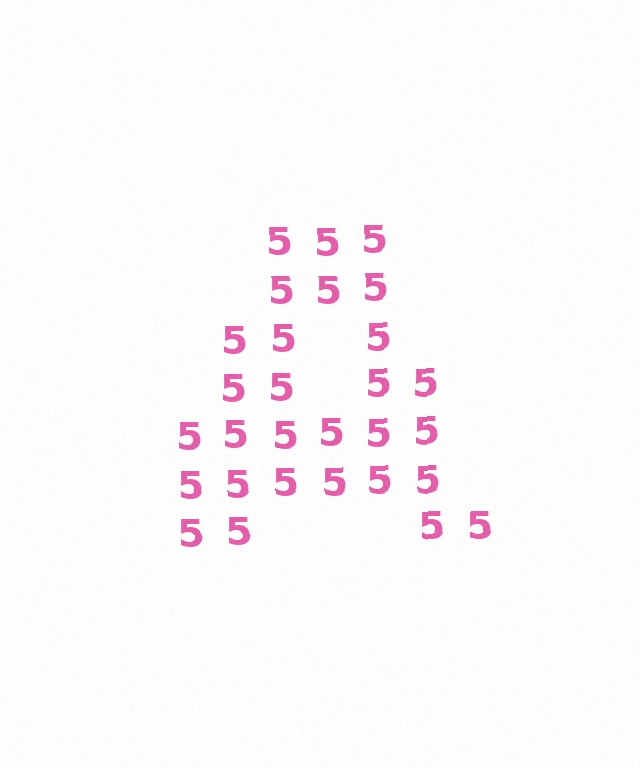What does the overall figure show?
The overall figure shows the letter A.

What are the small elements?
The small elements are digit 5's.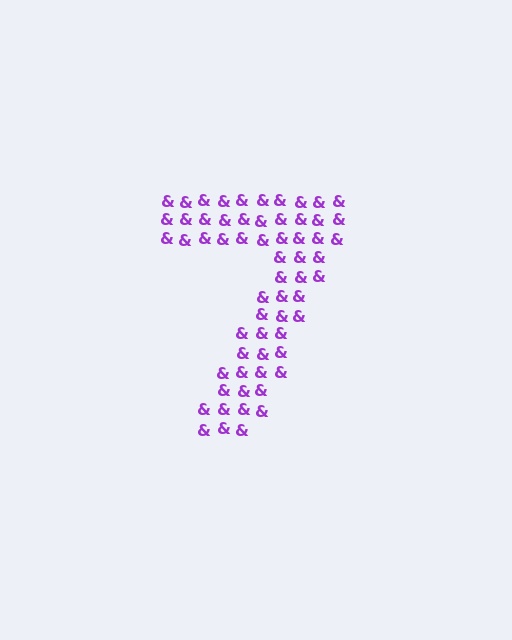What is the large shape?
The large shape is the digit 7.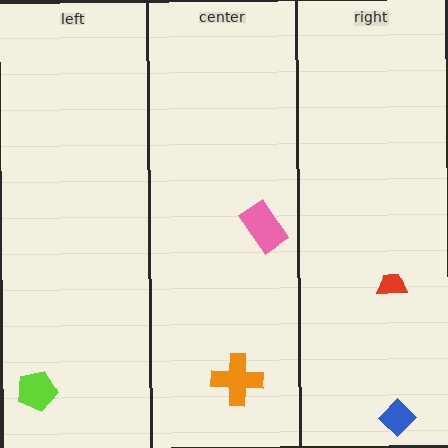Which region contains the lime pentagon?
The left region.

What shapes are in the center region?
The orange cross, the pink rectangle.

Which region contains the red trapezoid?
The right region.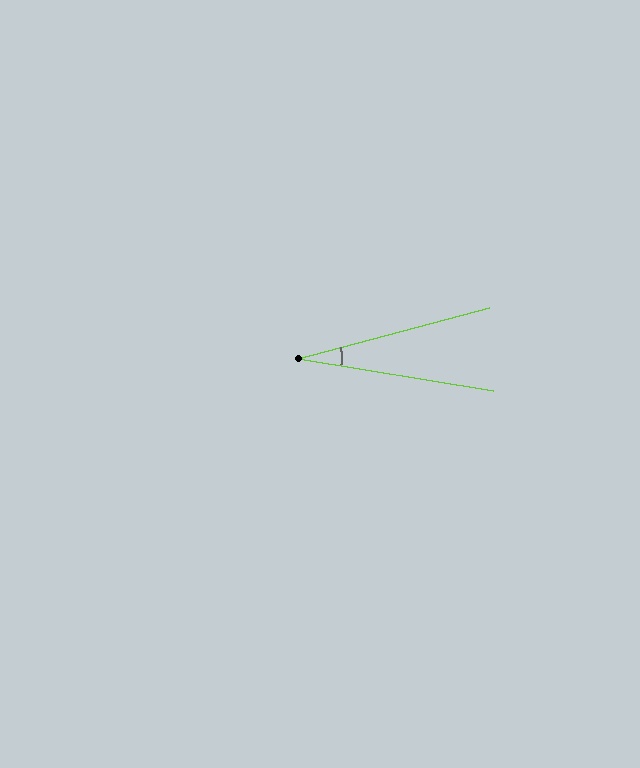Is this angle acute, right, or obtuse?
It is acute.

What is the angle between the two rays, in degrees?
Approximately 24 degrees.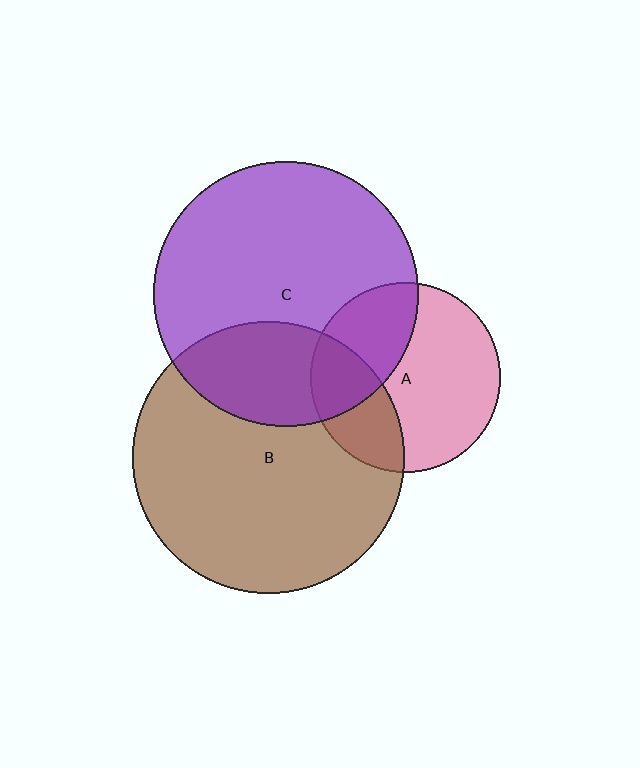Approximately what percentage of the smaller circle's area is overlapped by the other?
Approximately 30%.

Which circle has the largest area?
Circle B (brown).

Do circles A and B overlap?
Yes.